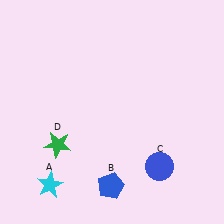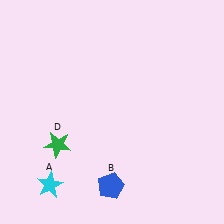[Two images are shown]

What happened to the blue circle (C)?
The blue circle (C) was removed in Image 2. It was in the bottom-right area of Image 1.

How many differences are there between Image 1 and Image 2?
There is 1 difference between the two images.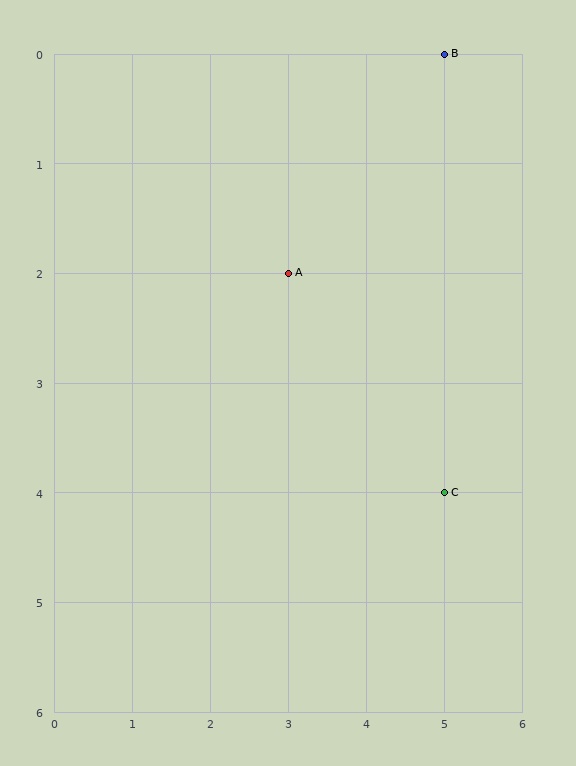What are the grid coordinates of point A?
Point A is at grid coordinates (3, 2).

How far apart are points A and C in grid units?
Points A and C are 2 columns and 2 rows apart (about 2.8 grid units diagonally).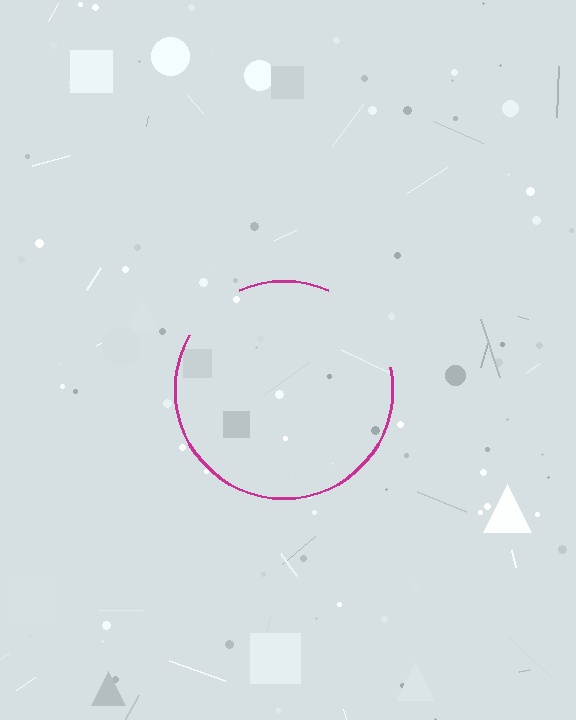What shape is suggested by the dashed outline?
The dashed outline suggests a circle.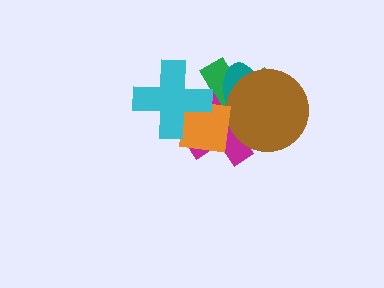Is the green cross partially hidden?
Yes, it is partially covered by another shape.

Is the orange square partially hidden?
Yes, it is partially covered by another shape.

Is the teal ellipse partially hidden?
Yes, it is partially covered by another shape.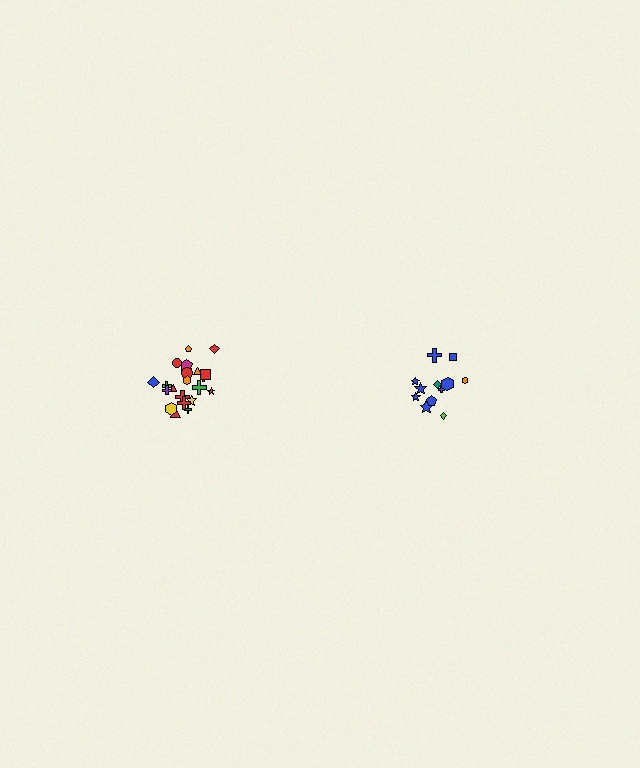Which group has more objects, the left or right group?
The left group.